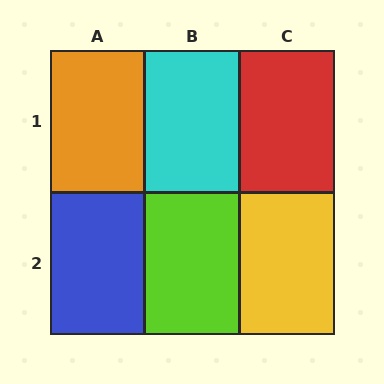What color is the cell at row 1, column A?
Orange.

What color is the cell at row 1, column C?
Red.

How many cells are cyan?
1 cell is cyan.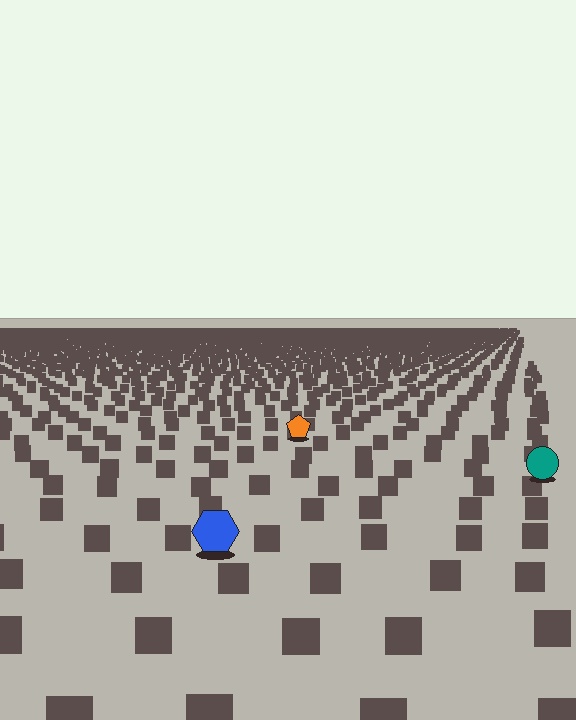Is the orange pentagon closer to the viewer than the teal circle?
No. The teal circle is closer — you can tell from the texture gradient: the ground texture is coarser near it.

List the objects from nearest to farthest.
From nearest to farthest: the blue hexagon, the teal circle, the orange pentagon.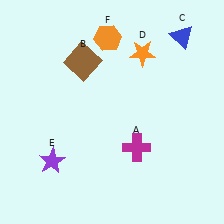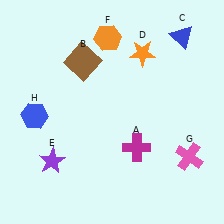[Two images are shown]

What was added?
A pink cross (G), a blue hexagon (H) were added in Image 2.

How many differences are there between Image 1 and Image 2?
There are 2 differences between the two images.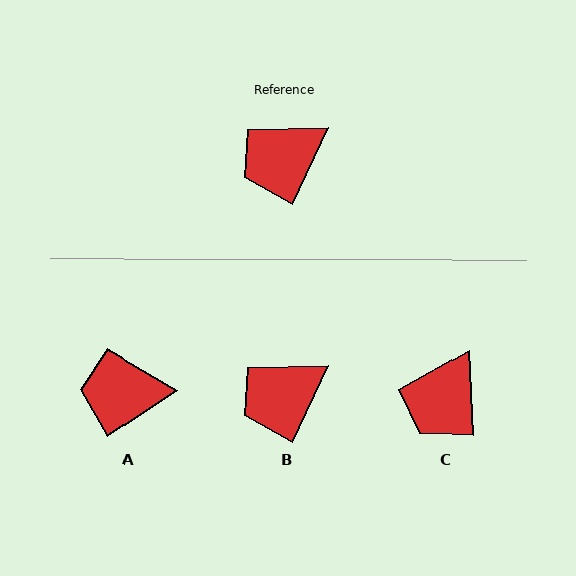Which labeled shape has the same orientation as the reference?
B.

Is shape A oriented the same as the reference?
No, it is off by about 31 degrees.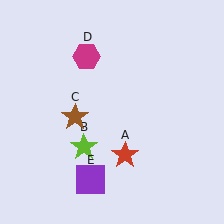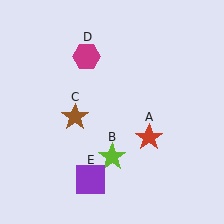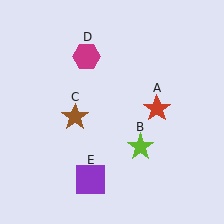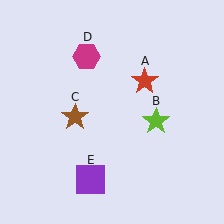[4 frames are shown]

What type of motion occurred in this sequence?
The red star (object A), lime star (object B) rotated counterclockwise around the center of the scene.